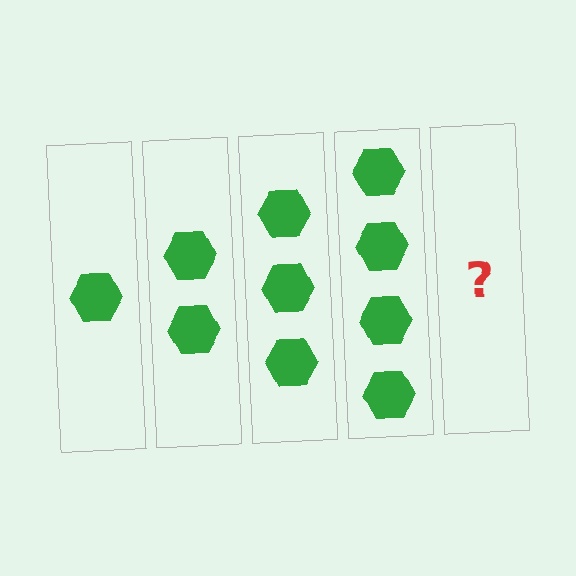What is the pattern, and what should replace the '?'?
The pattern is that each step adds one more hexagon. The '?' should be 5 hexagons.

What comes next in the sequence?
The next element should be 5 hexagons.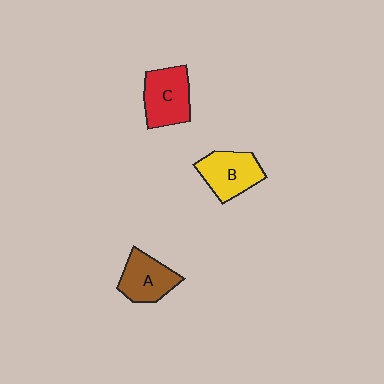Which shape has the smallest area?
Shape A (brown).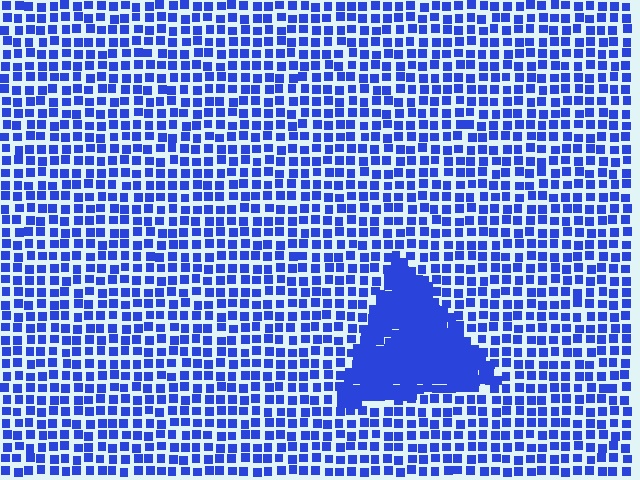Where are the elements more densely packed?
The elements are more densely packed inside the triangle boundary.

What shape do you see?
I see a triangle.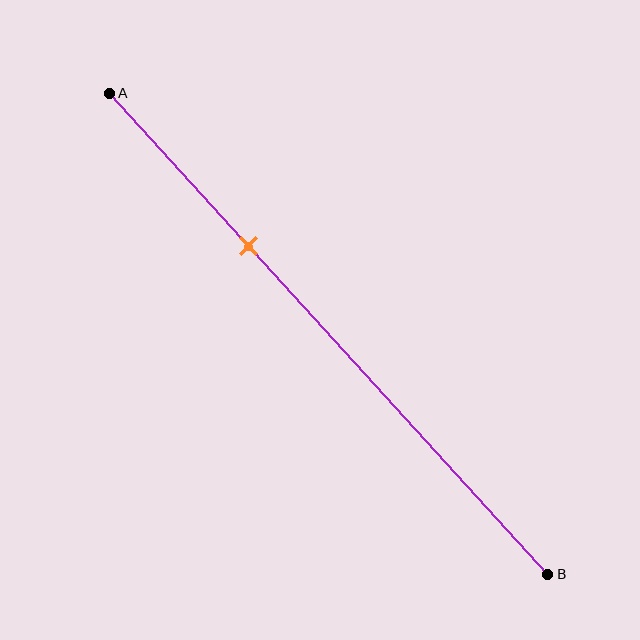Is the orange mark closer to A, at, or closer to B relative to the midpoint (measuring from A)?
The orange mark is closer to point A than the midpoint of segment AB.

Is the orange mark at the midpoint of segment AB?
No, the mark is at about 30% from A, not at the 50% midpoint.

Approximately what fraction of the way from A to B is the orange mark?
The orange mark is approximately 30% of the way from A to B.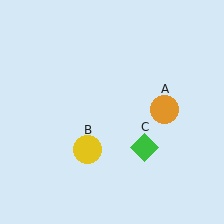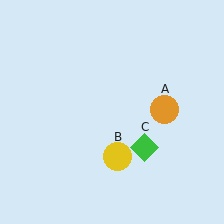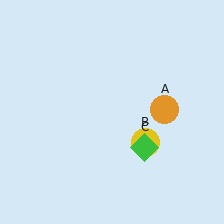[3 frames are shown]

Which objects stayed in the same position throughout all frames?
Orange circle (object A) and green diamond (object C) remained stationary.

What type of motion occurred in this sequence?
The yellow circle (object B) rotated counterclockwise around the center of the scene.